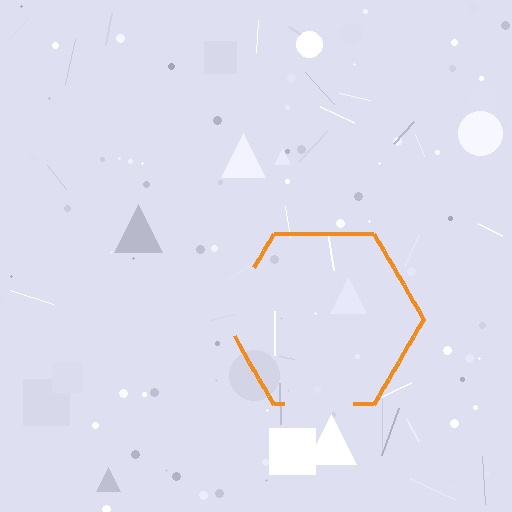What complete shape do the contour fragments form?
The contour fragments form a hexagon.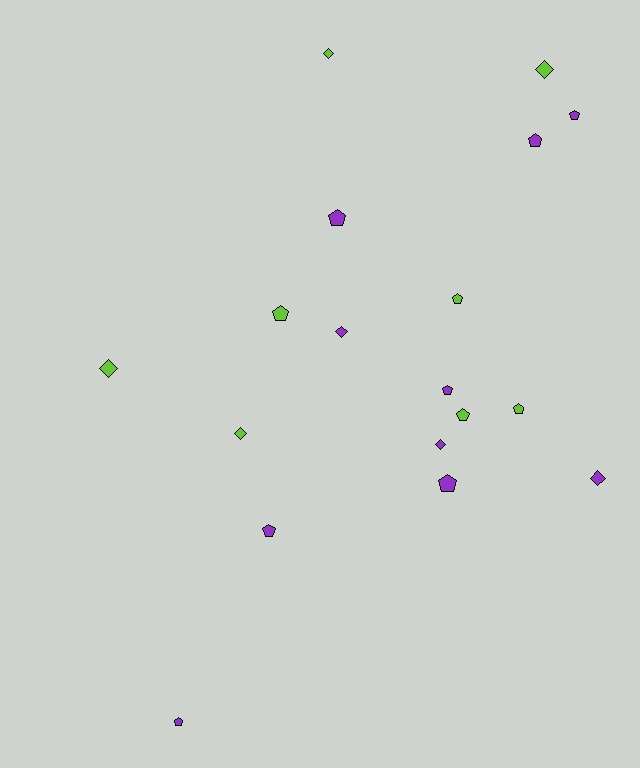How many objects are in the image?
There are 18 objects.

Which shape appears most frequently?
Pentagon, with 11 objects.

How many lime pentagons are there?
There are 4 lime pentagons.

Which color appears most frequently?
Purple, with 10 objects.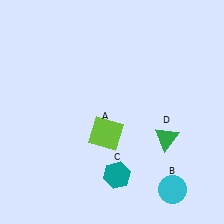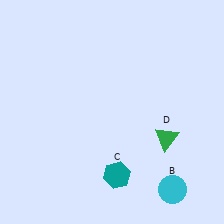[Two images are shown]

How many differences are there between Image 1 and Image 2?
There is 1 difference between the two images.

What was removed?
The lime square (A) was removed in Image 2.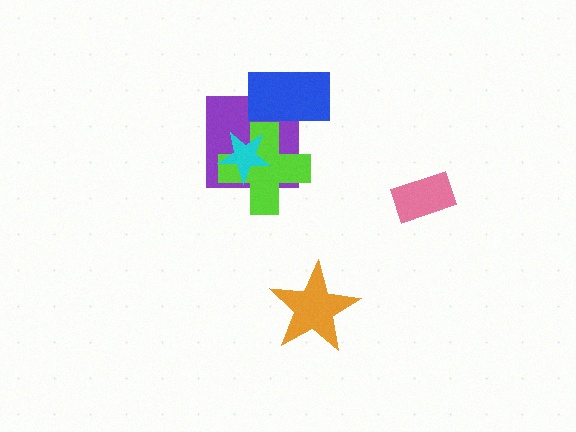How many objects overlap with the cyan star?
2 objects overlap with the cyan star.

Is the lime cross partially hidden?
Yes, it is partially covered by another shape.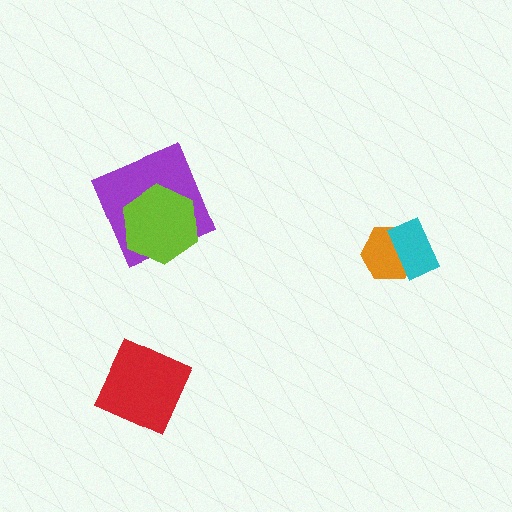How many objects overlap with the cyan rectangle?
1 object overlaps with the cyan rectangle.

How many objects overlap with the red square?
0 objects overlap with the red square.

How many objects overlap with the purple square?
1 object overlaps with the purple square.